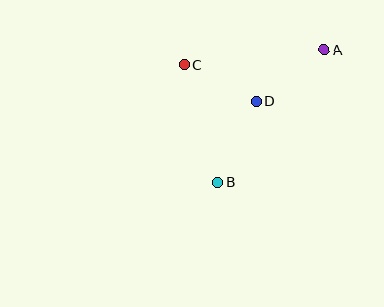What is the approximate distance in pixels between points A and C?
The distance between A and C is approximately 141 pixels.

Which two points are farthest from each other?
Points A and B are farthest from each other.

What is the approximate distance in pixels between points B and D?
The distance between B and D is approximately 90 pixels.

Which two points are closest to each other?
Points C and D are closest to each other.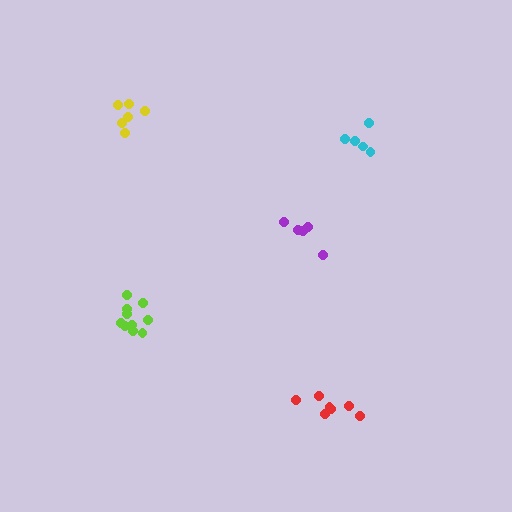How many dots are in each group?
Group 1: 10 dots, Group 2: 5 dots, Group 3: 5 dots, Group 4: 7 dots, Group 5: 6 dots (33 total).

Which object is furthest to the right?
The cyan cluster is rightmost.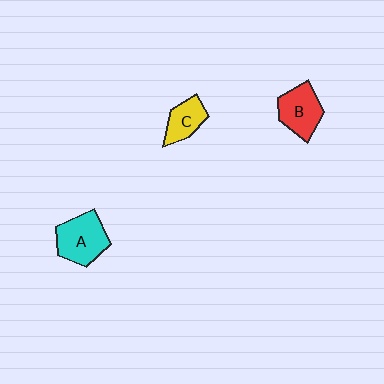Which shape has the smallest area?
Shape C (yellow).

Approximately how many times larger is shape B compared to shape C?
Approximately 1.3 times.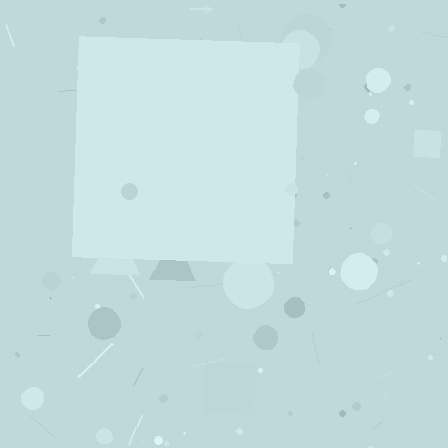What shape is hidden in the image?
A square is hidden in the image.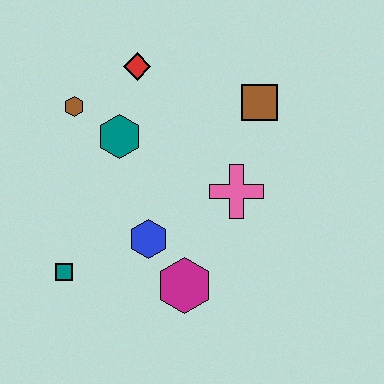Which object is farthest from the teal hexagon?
The magenta hexagon is farthest from the teal hexagon.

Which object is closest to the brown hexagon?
The teal hexagon is closest to the brown hexagon.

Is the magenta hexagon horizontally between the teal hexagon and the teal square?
No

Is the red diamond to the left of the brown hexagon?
No